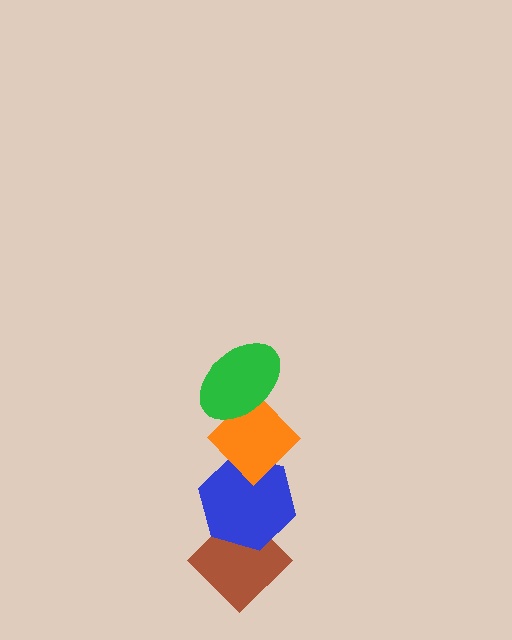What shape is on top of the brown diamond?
The blue hexagon is on top of the brown diamond.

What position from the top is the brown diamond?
The brown diamond is 4th from the top.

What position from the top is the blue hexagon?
The blue hexagon is 3rd from the top.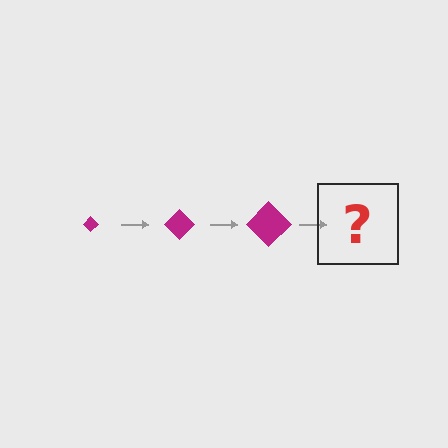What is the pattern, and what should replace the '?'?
The pattern is that the diamond gets progressively larger each step. The '?' should be a magenta diamond, larger than the previous one.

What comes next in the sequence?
The next element should be a magenta diamond, larger than the previous one.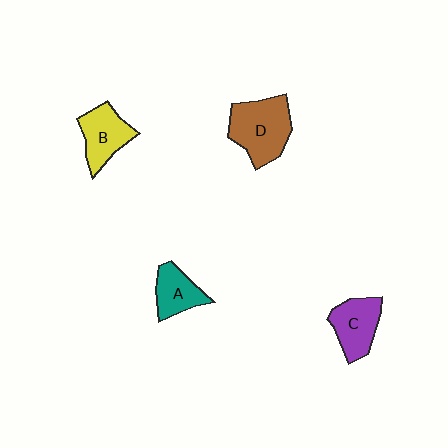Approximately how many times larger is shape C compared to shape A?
Approximately 1.2 times.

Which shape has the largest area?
Shape D (brown).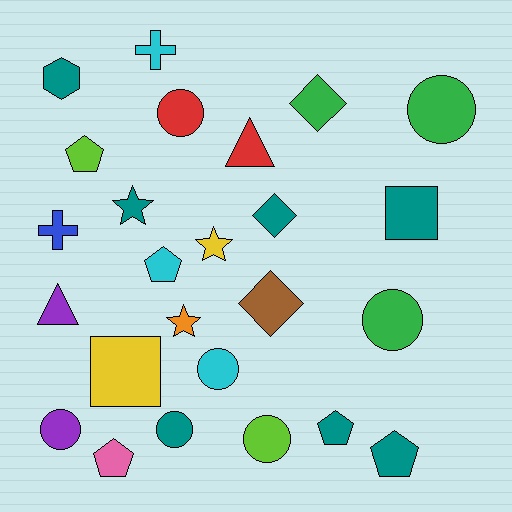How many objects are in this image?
There are 25 objects.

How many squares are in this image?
There are 2 squares.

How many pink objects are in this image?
There is 1 pink object.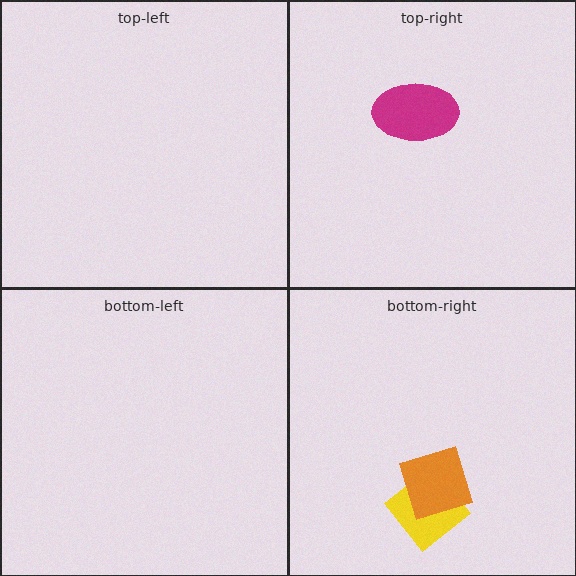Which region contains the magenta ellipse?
The top-right region.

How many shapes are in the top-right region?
1.